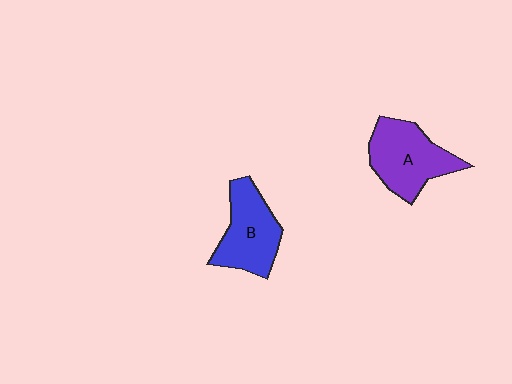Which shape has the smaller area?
Shape B (blue).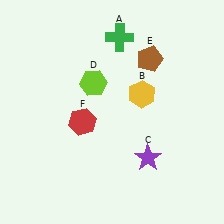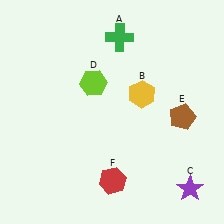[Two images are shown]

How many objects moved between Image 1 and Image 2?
3 objects moved between the two images.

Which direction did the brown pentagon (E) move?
The brown pentagon (E) moved down.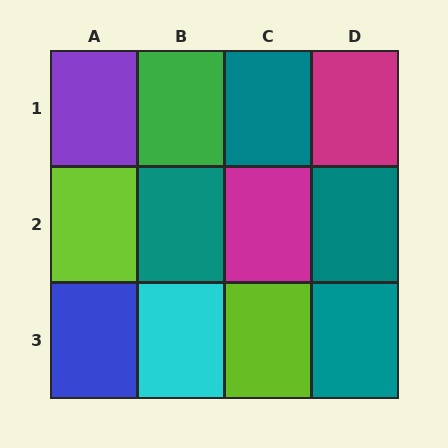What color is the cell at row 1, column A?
Purple.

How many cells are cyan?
1 cell is cyan.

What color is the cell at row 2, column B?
Teal.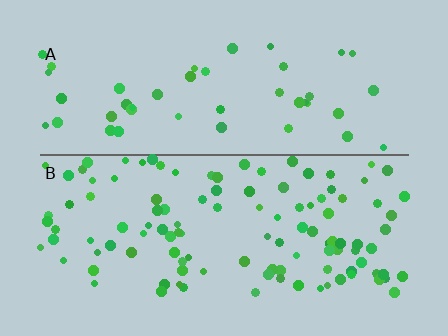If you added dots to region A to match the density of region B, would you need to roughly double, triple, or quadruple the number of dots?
Approximately double.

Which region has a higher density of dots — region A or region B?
B (the bottom).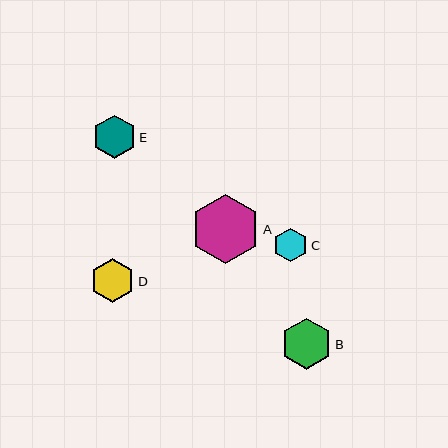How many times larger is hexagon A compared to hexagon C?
Hexagon A is approximately 2.0 times the size of hexagon C.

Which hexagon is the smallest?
Hexagon C is the smallest with a size of approximately 34 pixels.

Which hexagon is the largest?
Hexagon A is the largest with a size of approximately 69 pixels.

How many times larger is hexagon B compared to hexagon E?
Hexagon B is approximately 1.2 times the size of hexagon E.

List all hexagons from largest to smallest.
From largest to smallest: A, B, D, E, C.